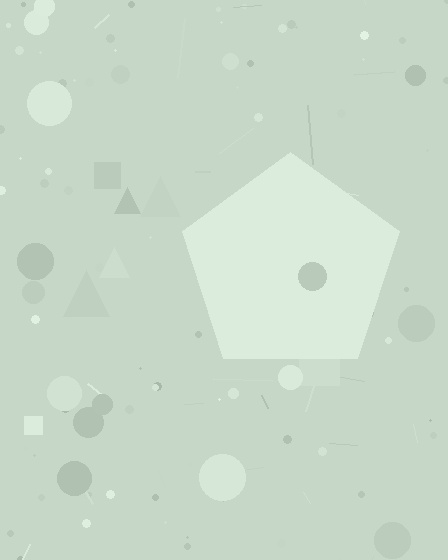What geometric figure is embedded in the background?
A pentagon is embedded in the background.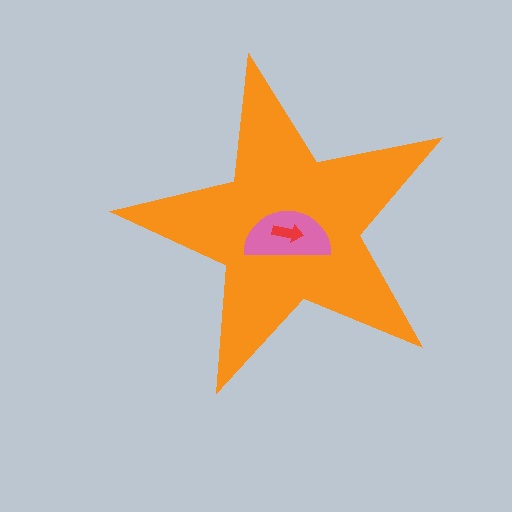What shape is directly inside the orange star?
The pink semicircle.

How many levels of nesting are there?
3.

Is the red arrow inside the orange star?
Yes.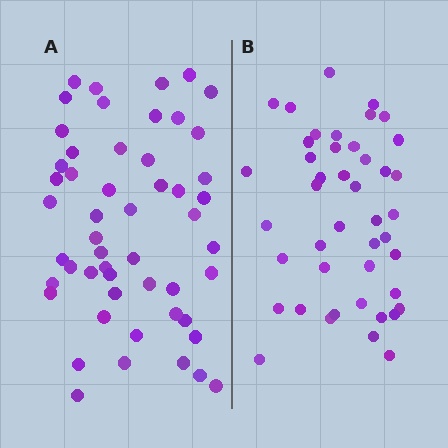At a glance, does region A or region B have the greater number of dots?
Region A (the left region) has more dots.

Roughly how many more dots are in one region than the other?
Region A has roughly 8 or so more dots than region B.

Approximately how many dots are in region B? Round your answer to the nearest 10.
About 40 dots. (The exact count is 44, which rounds to 40.)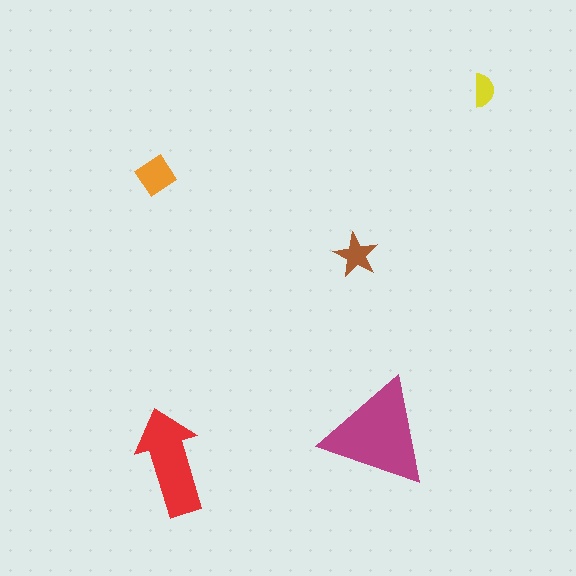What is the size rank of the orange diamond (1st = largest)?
3rd.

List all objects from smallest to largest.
The yellow semicircle, the brown star, the orange diamond, the red arrow, the magenta triangle.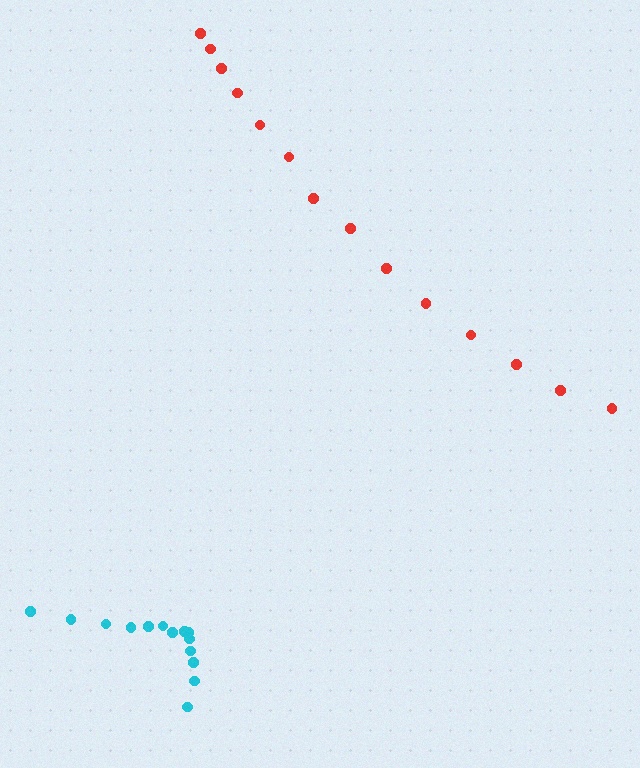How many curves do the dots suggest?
There are 2 distinct paths.